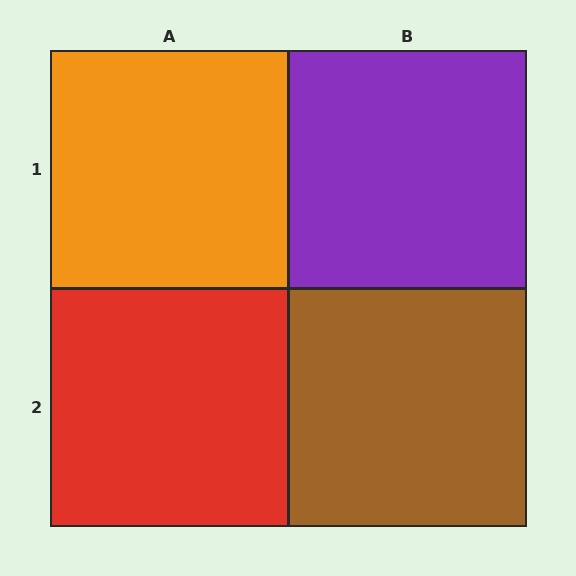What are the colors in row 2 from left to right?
Red, brown.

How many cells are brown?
1 cell is brown.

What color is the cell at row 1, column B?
Purple.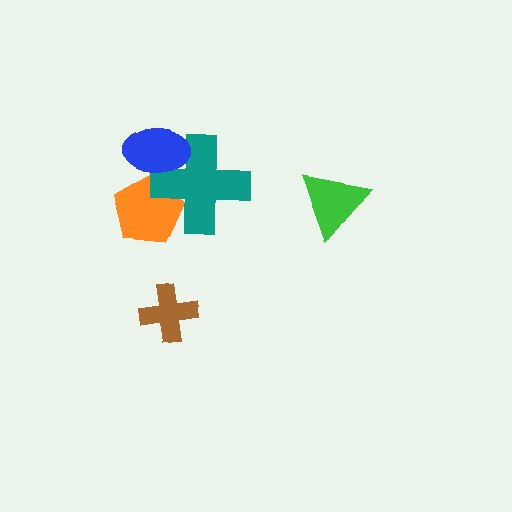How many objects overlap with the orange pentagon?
2 objects overlap with the orange pentagon.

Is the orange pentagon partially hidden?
Yes, it is partially covered by another shape.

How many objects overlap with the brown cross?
0 objects overlap with the brown cross.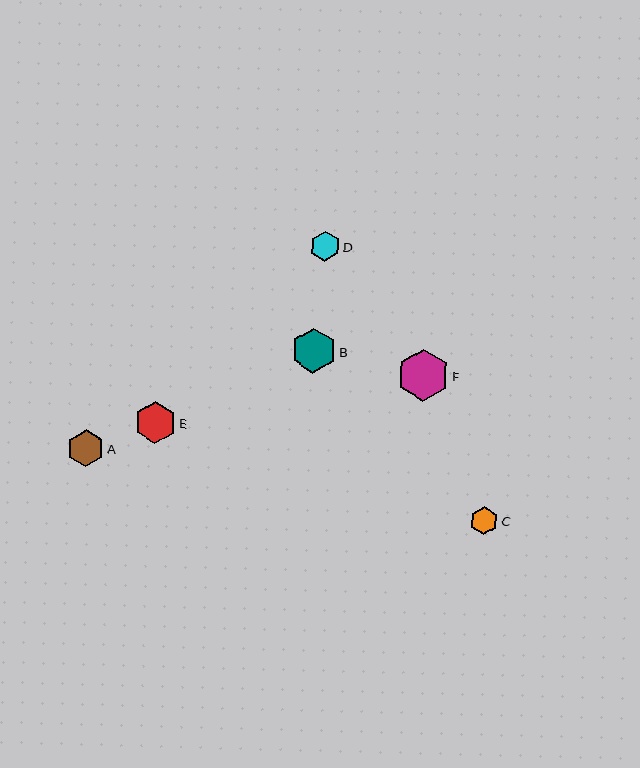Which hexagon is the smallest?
Hexagon C is the smallest with a size of approximately 29 pixels.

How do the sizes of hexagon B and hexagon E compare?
Hexagon B and hexagon E are approximately the same size.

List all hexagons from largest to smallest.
From largest to smallest: F, B, E, A, D, C.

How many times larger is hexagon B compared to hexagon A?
Hexagon B is approximately 1.2 times the size of hexagon A.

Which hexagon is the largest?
Hexagon F is the largest with a size of approximately 52 pixels.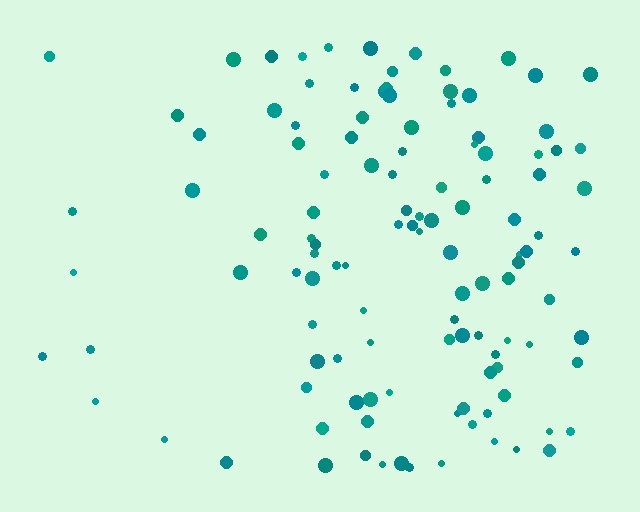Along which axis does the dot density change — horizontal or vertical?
Horizontal.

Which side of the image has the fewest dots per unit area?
The left.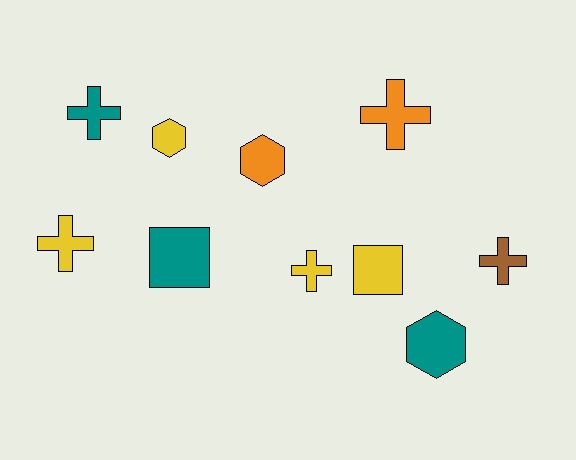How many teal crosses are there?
There is 1 teal cross.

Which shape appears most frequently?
Cross, with 5 objects.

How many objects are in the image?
There are 10 objects.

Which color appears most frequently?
Yellow, with 4 objects.